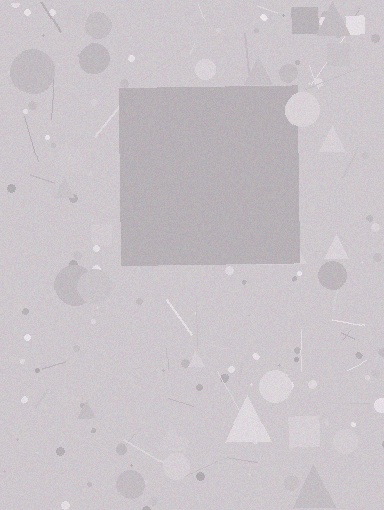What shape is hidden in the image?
A square is hidden in the image.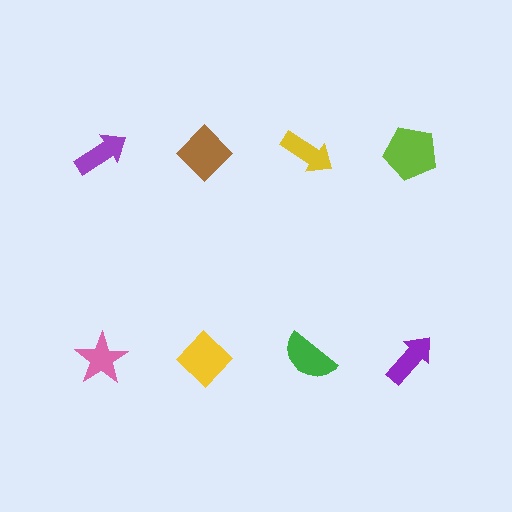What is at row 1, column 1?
A purple arrow.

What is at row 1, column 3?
A yellow arrow.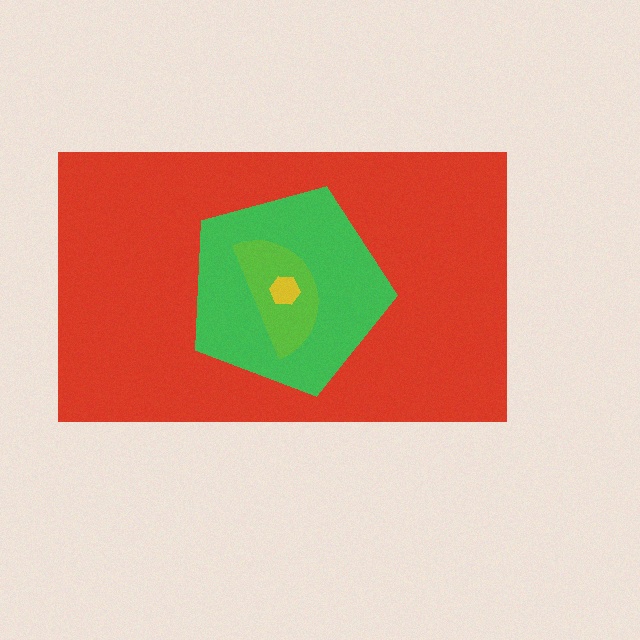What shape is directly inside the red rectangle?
The green pentagon.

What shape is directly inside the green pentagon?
The lime semicircle.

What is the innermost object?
The yellow hexagon.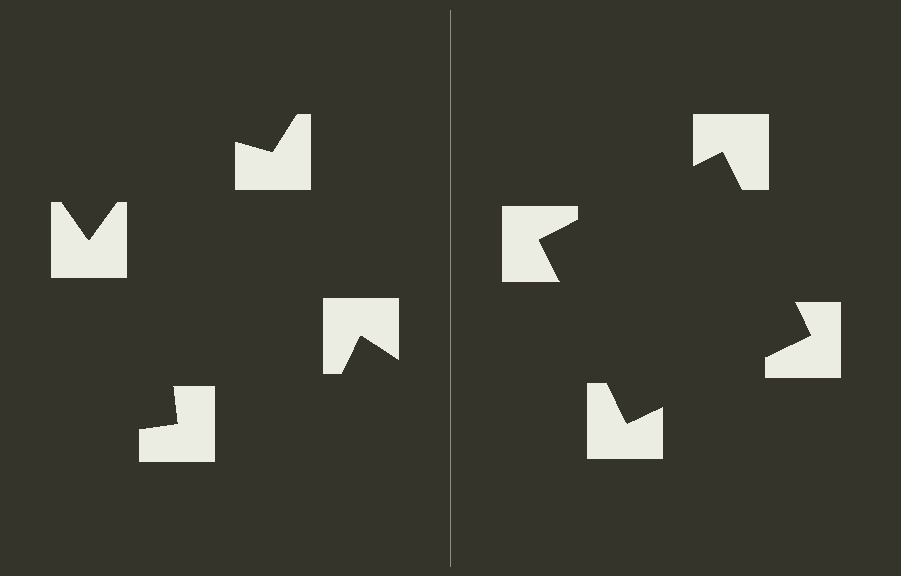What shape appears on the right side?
An illusory square.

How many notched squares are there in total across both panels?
8 — 4 on each side.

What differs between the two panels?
The notched squares are positioned identically on both sides; only the wedge orientations differ. On the right they align to a square; on the left they are misaligned.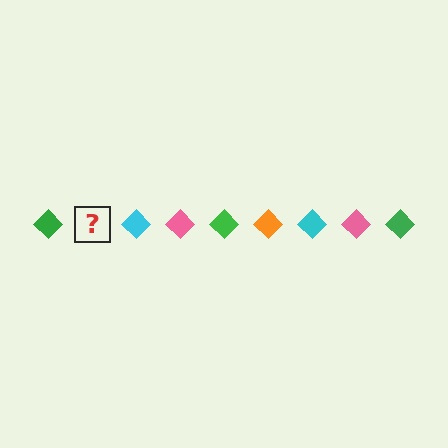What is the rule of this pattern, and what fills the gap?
The rule is that the pattern cycles through green, orange, cyan, pink diamonds. The gap should be filled with an orange diamond.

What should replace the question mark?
The question mark should be replaced with an orange diamond.